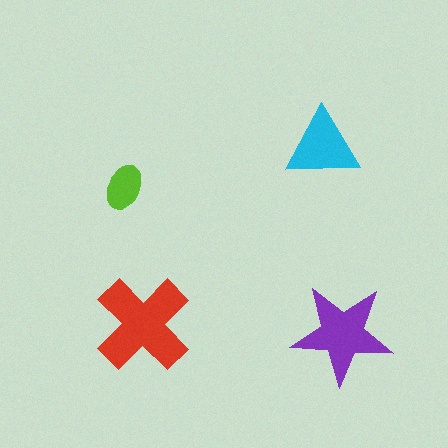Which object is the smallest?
The lime ellipse.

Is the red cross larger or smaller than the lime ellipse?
Larger.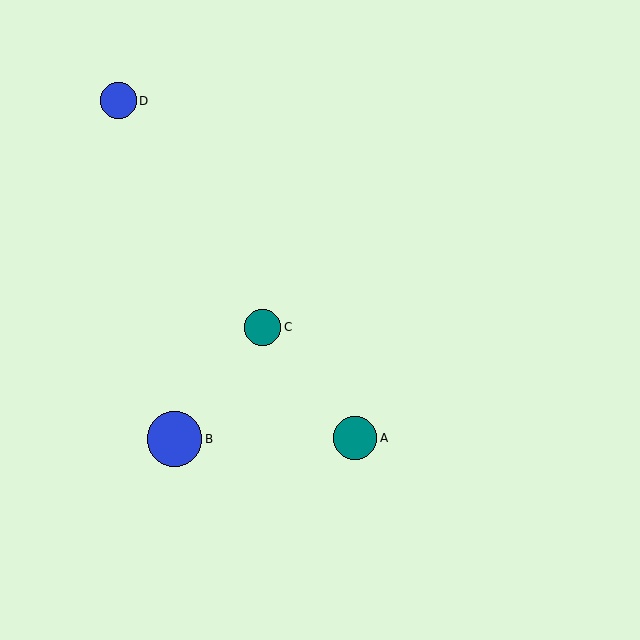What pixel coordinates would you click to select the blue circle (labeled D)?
Click at (119, 101) to select the blue circle D.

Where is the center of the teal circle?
The center of the teal circle is at (355, 438).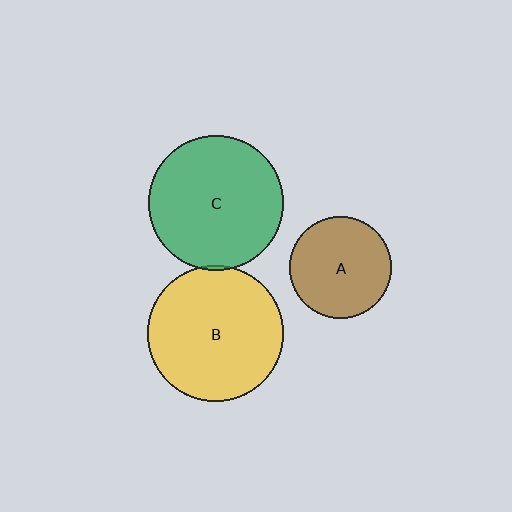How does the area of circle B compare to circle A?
Approximately 1.7 times.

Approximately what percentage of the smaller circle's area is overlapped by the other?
Approximately 5%.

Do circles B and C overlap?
Yes.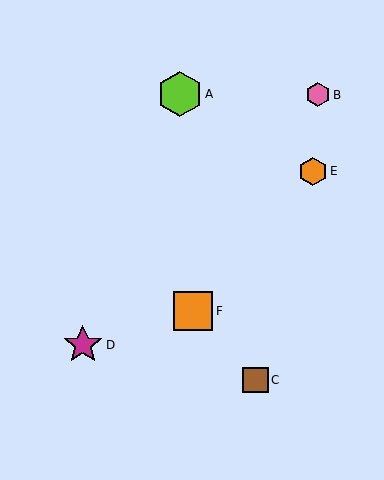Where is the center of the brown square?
The center of the brown square is at (256, 380).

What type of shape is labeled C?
Shape C is a brown square.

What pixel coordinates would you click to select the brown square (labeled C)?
Click at (256, 380) to select the brown square C.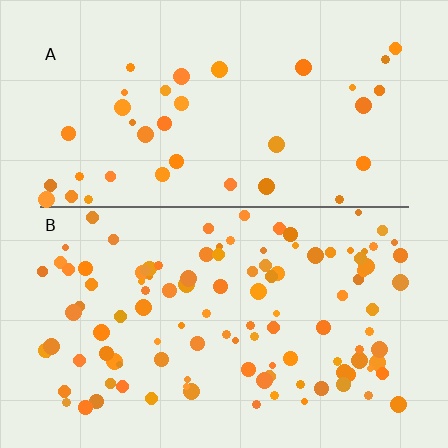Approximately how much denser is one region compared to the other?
Approximately 2.9× — region B over region A.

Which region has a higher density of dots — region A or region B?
B (the bottom).